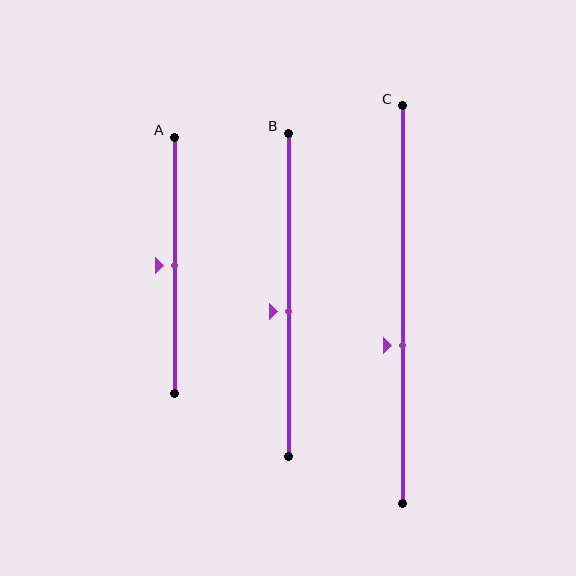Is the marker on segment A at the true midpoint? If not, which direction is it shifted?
Yes, the marker on segment A is at the true midpoint.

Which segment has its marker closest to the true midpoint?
Segment A has its marker closest to the true midpoint.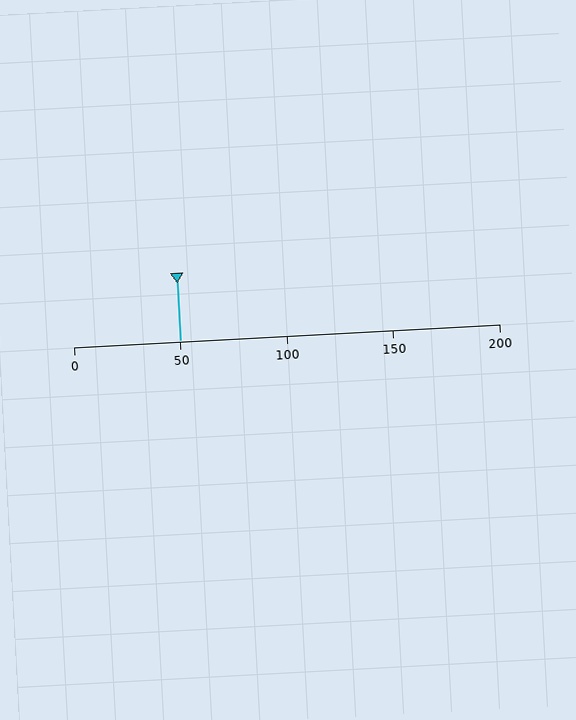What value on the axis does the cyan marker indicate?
The marker indicates approximately 50.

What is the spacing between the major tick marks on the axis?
The major ticks are spaced 50 apart.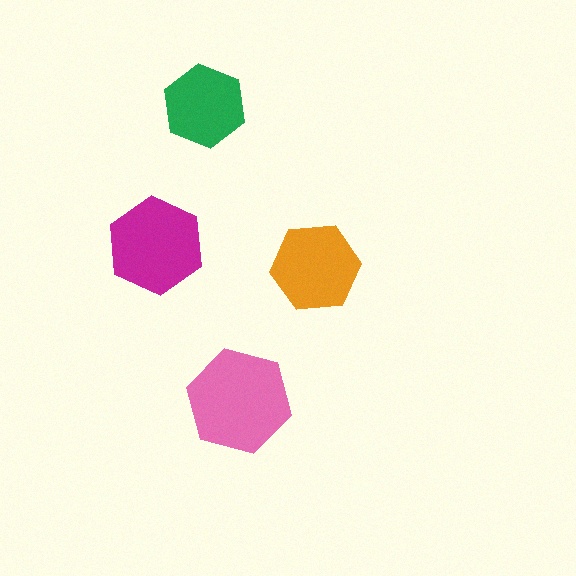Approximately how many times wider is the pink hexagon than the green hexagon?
About 1.5 times wider.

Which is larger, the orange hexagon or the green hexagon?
The orange one.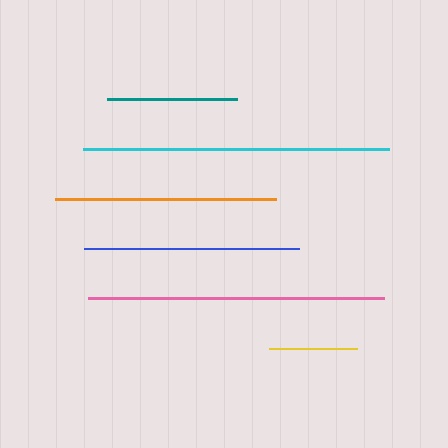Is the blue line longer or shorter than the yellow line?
The blue line is longer than the yellow line.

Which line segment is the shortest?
The yellow line is the shortest at approximately 88 pixels.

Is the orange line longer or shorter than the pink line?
The pink line is longer than the orange line.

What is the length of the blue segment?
The blue segment is approximately 215 pixels long.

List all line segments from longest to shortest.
From longest to shortest: cyan, pink, orange, blue, teal, yellow.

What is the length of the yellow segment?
The yellow segment is approximately 88 pixels long.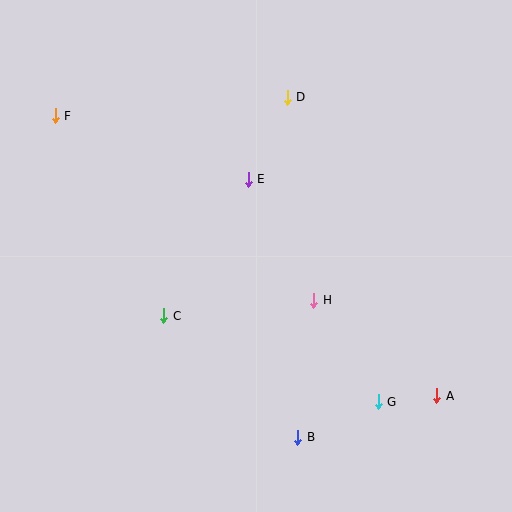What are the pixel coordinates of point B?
Point B is at (298, 437).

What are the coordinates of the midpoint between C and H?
The midpoint between C and H is at (239, 308).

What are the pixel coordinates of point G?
Point G is at (378, 402).